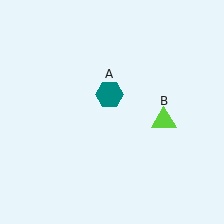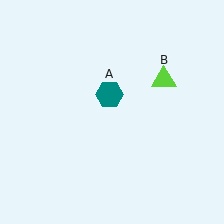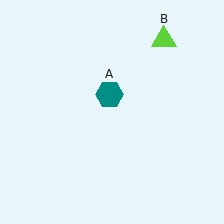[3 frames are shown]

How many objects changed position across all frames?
1 object changed position: lime triangle (object B).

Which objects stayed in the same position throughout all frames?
Teal hexagon (object A) remained stationary.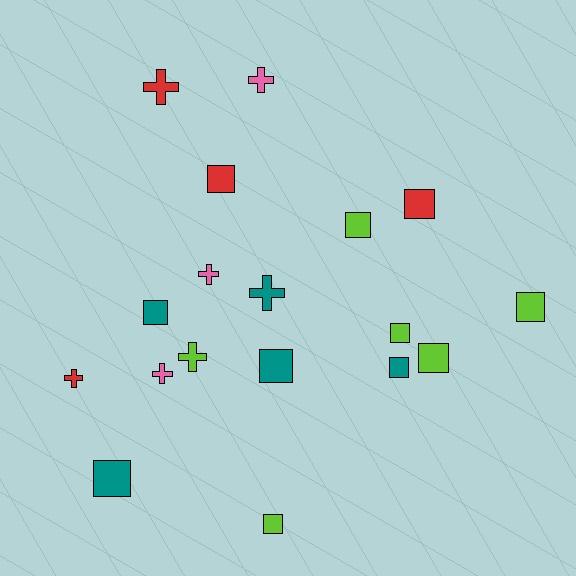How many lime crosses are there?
There is 1 lime cross.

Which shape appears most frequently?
Square, with 11 objects.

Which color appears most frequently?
Lime, with 6 objects.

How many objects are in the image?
There are 18 objects.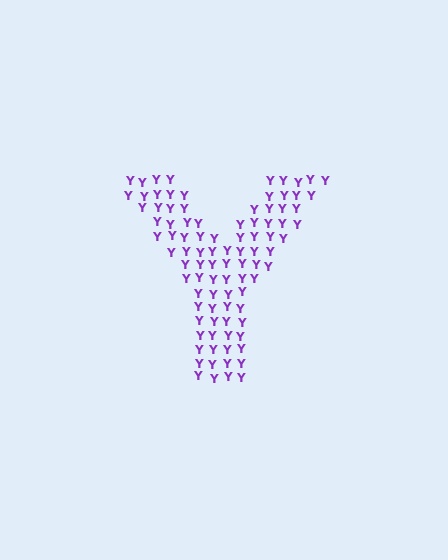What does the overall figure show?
The overall figure shows the letter Y.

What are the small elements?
The small elements are letter Y's.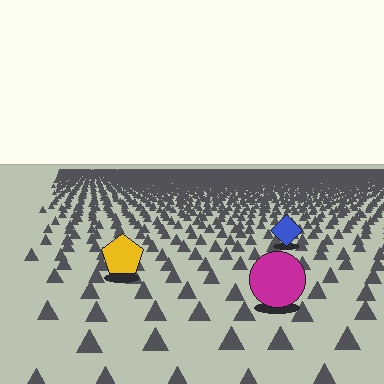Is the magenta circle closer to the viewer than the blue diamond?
Yes. The magenta circle is closer — you can tell from the texture gradient: the ground texture is coarser near it.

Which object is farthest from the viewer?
The blue diamond is farthest from the viewer. It appears smaller and the ground texture around it is denser.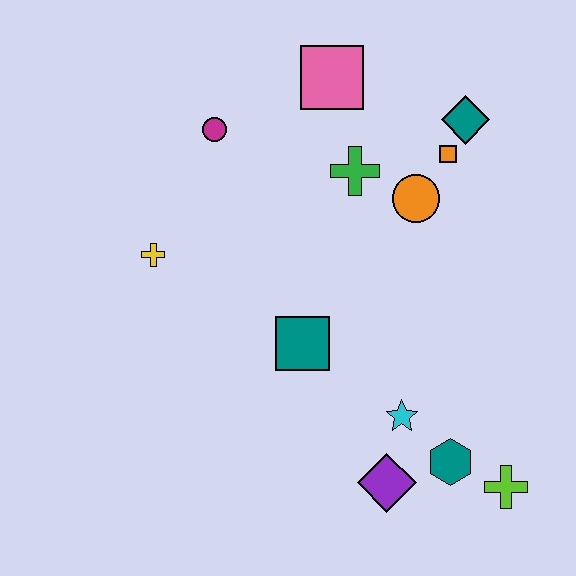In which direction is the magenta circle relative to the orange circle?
The magenta circle is to the left of the orange circle.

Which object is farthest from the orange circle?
The lime cross is farthest from the orange circle.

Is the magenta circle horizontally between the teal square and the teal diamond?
No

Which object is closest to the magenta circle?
The pink square is closest to the magenta circle.